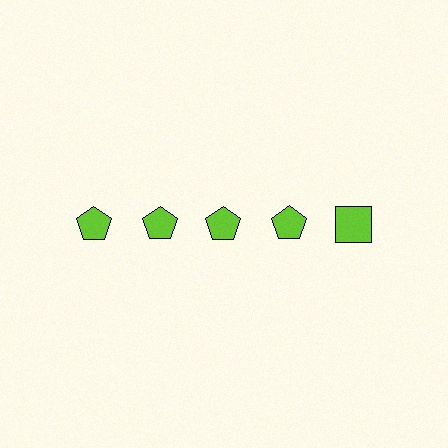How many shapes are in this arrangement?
There are 5 shapes arranged in a grid pattern.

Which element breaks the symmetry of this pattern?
The lime square in the top row, rightmost column breaks the symmetry. All other shapes are lime pentagons.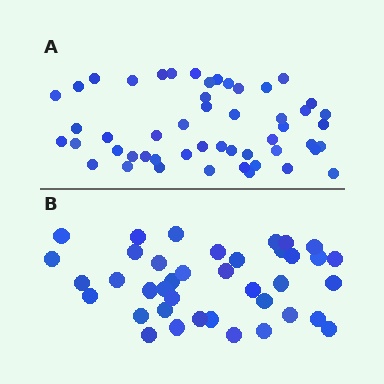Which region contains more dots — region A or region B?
Region A (the top region) has more dots.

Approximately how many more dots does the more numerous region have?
Region A has roughly 12 or so more dots than region B.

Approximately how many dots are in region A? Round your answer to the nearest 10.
About 50 dots. (The exact count is 51, which rounds to 50.)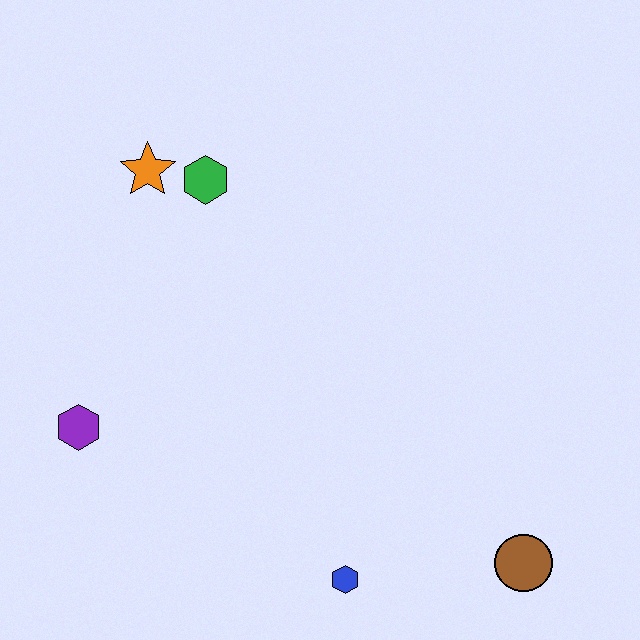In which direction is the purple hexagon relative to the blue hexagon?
The purple hexagon is to the left of the blue hexagon.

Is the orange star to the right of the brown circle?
No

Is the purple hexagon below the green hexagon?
Yes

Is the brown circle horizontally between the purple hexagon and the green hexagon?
No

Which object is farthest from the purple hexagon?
The brown circle is farthest from the purple hexagon.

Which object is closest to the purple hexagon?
The orange star is closest to the purple hexagon.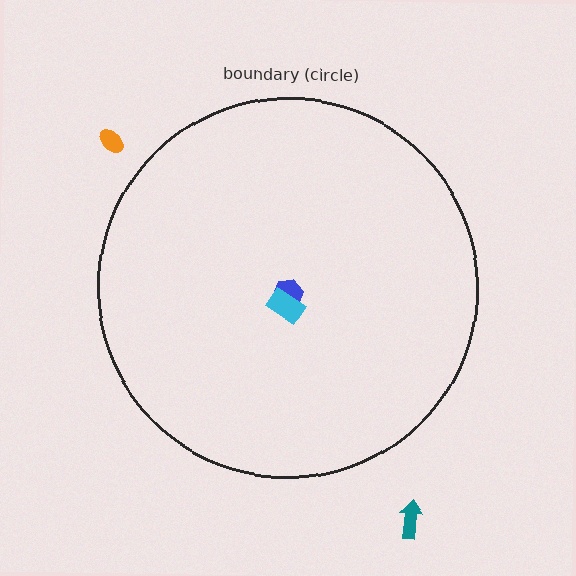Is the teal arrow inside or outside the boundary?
Outside.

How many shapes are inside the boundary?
2 inside, 2 outside.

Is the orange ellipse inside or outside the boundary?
Outside.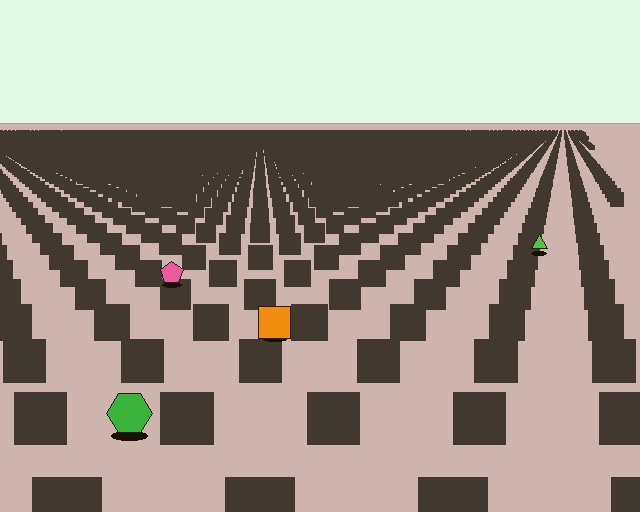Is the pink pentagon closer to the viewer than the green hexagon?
No. The green hexagon is closer — you can tell from the texture gradient: the ground texture is coarser near it.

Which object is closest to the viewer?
The green hexagon is closest. The texture marks near it are larger and more spread out.